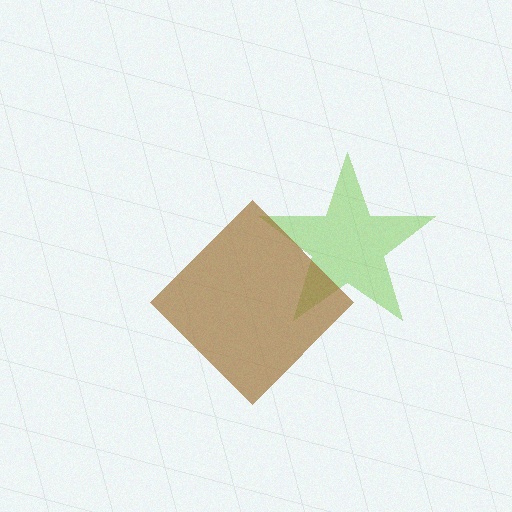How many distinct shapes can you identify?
There are 2 distinct shapes: a lime star, a brown diamond.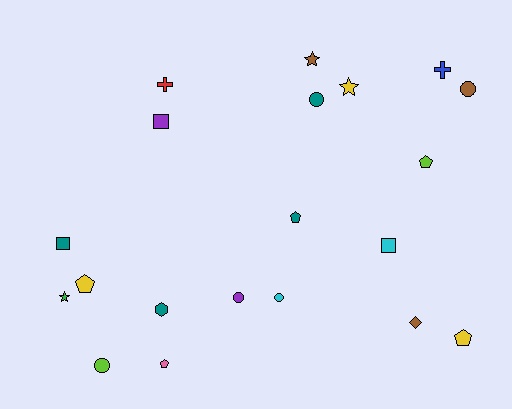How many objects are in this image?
There are 20 objects.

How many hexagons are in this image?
There is 1 hexagon.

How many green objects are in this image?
There is 1 green object.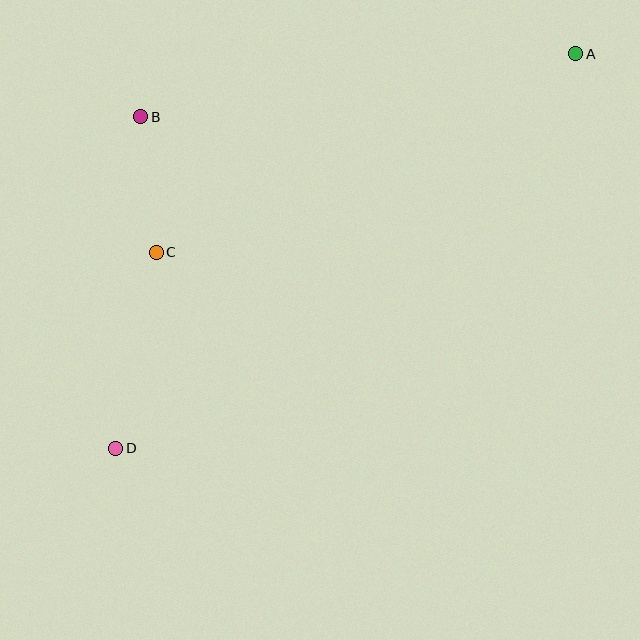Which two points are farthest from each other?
Points A and D are farthest from each other.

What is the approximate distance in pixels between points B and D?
The distance between B and D is approximately 332 pixels.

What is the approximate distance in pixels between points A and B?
The distance between A and B is approximately 440 pixels.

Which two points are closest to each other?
Points B and C are closest to each other.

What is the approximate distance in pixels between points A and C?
The distance between A and C is approximately 464 pixels.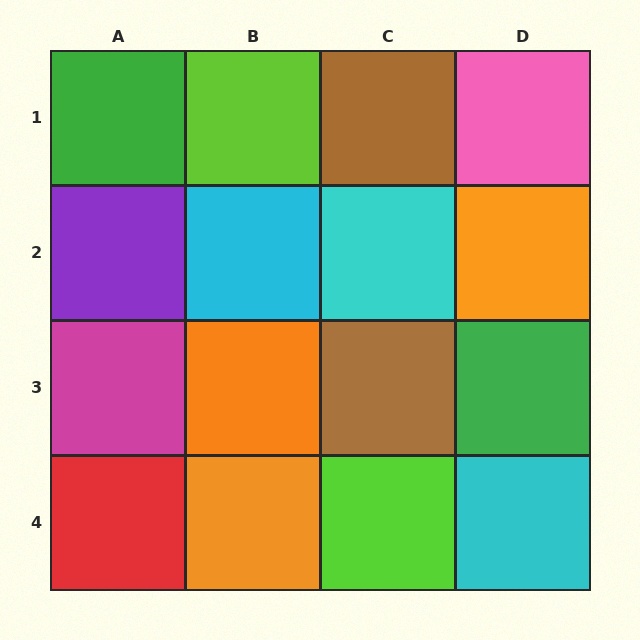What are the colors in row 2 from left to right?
Purple, cyan, cyan, orange.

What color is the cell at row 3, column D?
Green.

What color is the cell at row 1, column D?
Pink.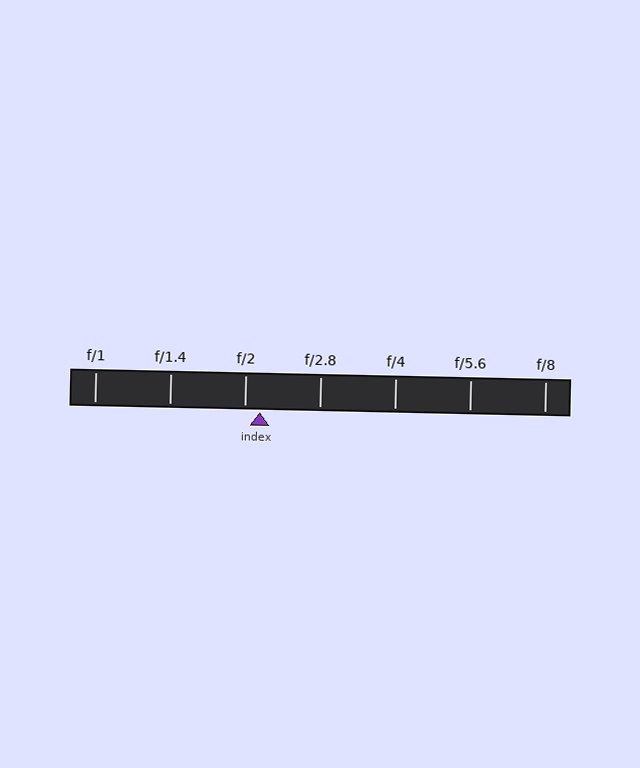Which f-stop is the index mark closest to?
The index mark is closest to f/2.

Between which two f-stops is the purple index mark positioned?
The index mark is between f/2 and f/2.8.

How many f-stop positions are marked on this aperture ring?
There are 7 f-stop positions marked.